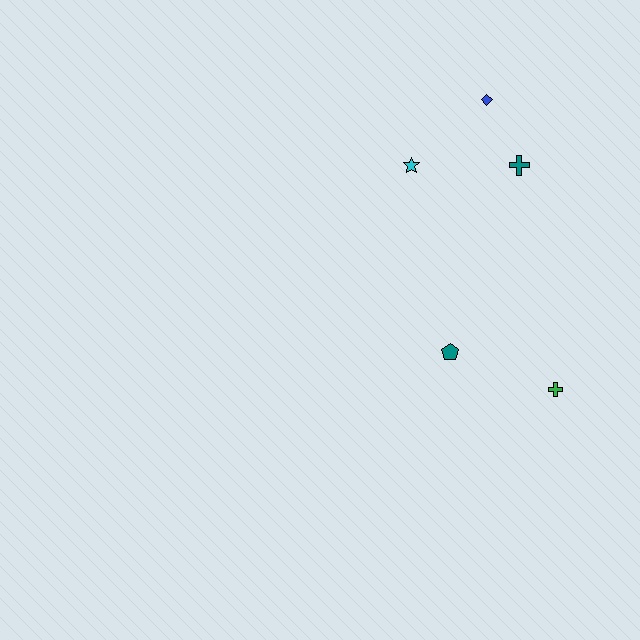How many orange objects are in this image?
There are no orange objects.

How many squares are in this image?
There are no squares.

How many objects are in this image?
There are 5 objects.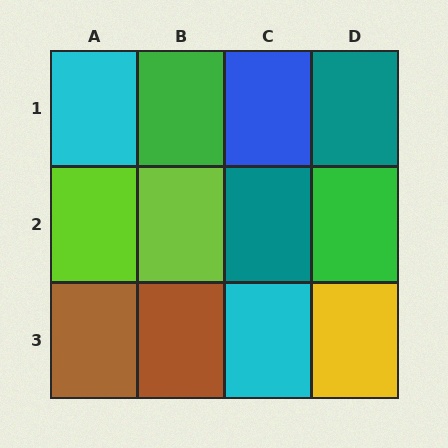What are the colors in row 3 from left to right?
Brown, brown, cyan, yellow.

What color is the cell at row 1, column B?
Green.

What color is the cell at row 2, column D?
Green.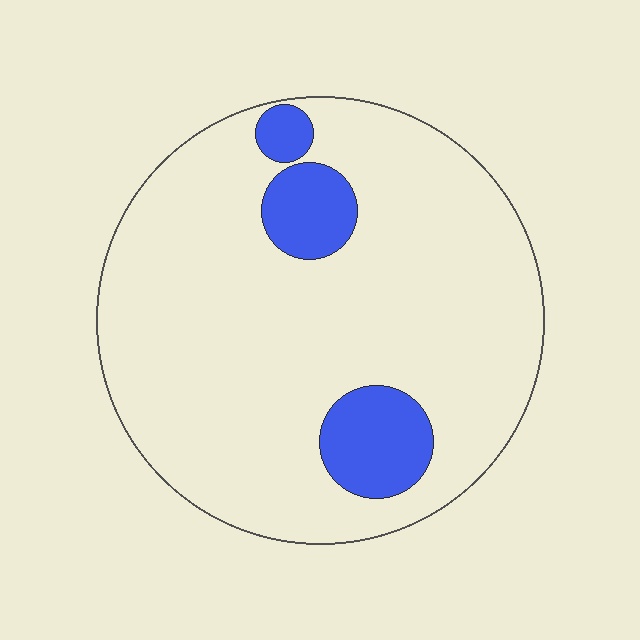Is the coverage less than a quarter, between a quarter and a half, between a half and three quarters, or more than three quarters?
Less than a quarter.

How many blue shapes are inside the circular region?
3.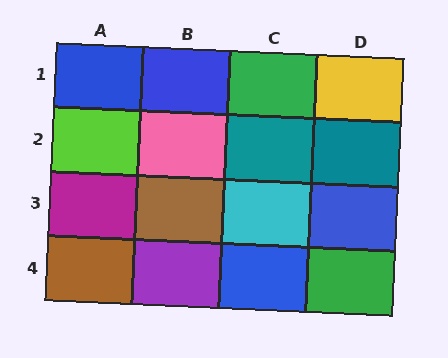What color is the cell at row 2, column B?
Pink.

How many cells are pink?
1 cell is pink.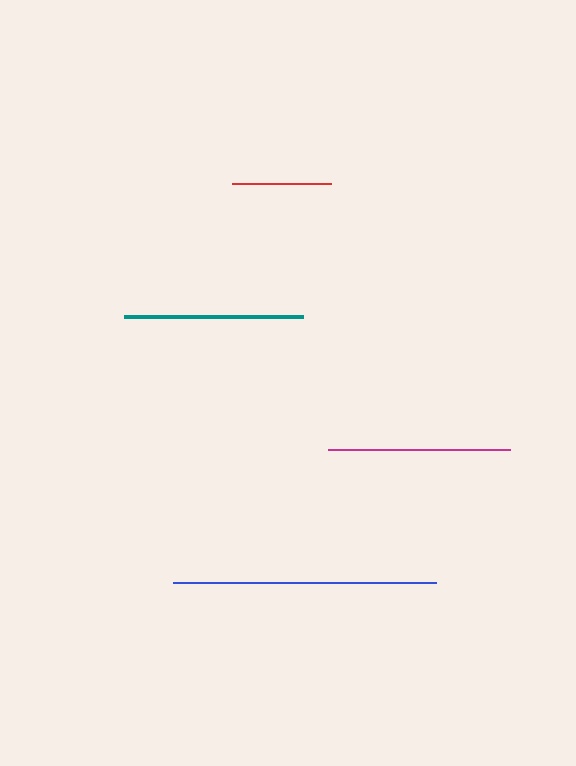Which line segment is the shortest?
The red line is the shortest at approximately 99 pixels.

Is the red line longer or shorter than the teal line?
The teal line is longer than the red line.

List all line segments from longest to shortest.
From longest to shortest: blue, magenta, teal, red.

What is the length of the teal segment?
The teal segment is approximately 179 pixels long.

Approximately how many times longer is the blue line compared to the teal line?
The blue line is approximately 1.5 times the length of the teal line.